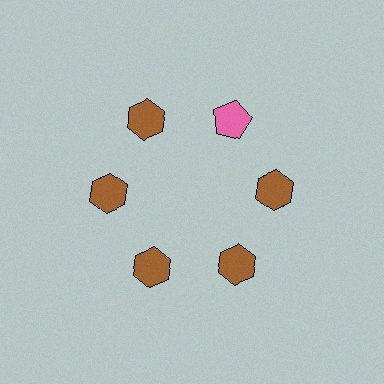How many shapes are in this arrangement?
There are 6 shapes arranged in a ring pattern.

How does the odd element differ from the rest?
It differs in both color (pink instead of brown) and shape (pentagon instead of hexagon).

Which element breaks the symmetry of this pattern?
The pink pentagon at roughly the 1 o'clock position breaks the symmetry. All other shapes are brown hexagons.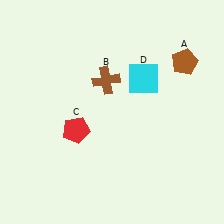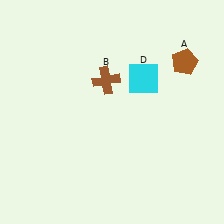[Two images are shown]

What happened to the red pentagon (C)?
The red pentagon (C) was removed in Image 2. It was in the bottom-left area of Image 1.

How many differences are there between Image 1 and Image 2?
There is 1 difference between the two images.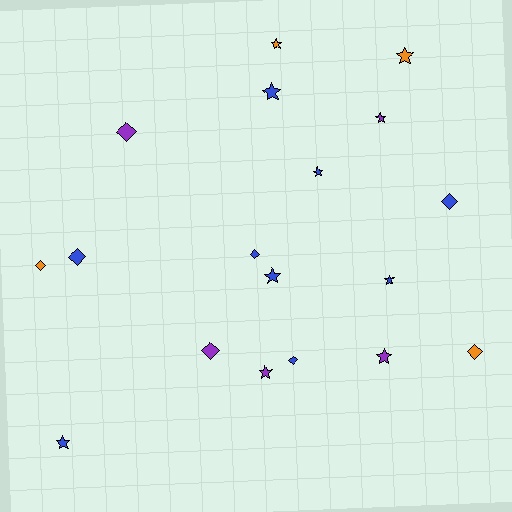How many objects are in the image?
There are 18 objects.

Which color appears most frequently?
Blue, with 9 objects.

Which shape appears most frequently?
Star, with 10 objects.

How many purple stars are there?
There are 3 purple stars.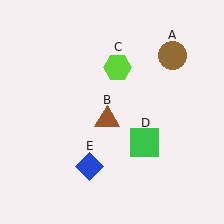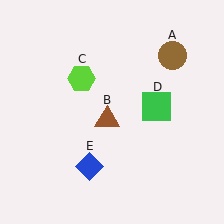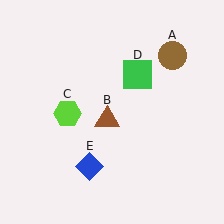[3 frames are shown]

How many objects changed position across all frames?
2 objects changed position: lime hexagon (object C), green square (object D).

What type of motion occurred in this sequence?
The lime hexagon (object C), green square (object D) rotated counterclockwise around the center of the scene.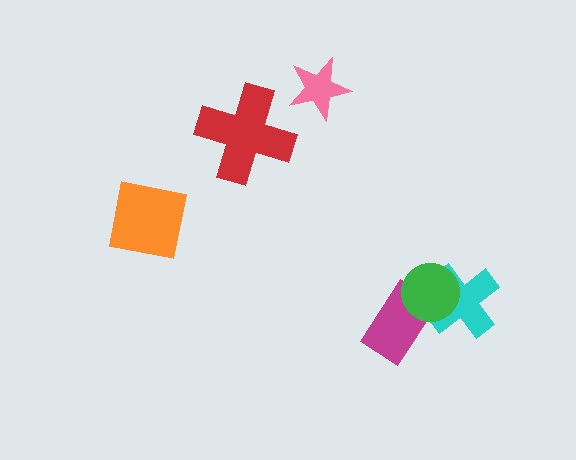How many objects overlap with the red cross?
0 objects overlap with the red cross.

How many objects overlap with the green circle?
2 objects overlap with the green circle.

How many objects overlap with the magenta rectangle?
2 objects overlap with the magenta rectangle.